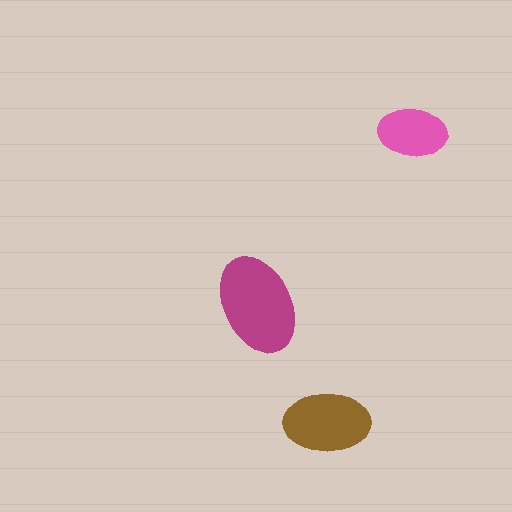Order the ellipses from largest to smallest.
the magenta one, the brown one, the pink one.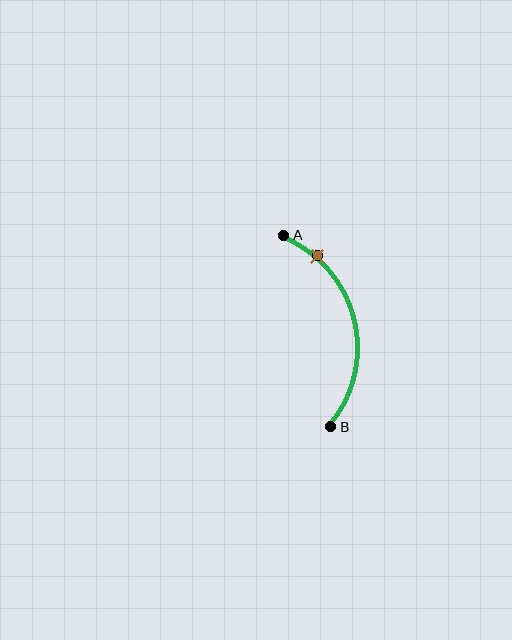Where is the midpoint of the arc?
The arc midpoint is the point on the curve farthest from the straight line joining A and B. It sits to the right of that line.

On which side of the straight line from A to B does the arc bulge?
The arc bulges to the right of the straight line connecting A and B.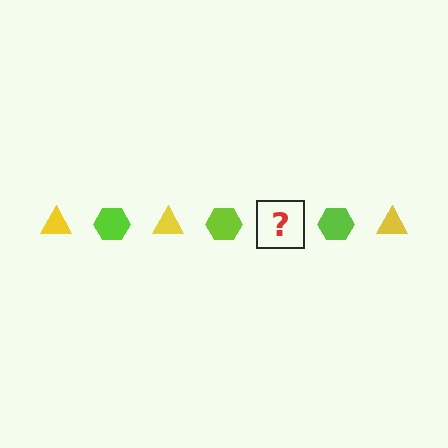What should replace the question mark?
The question mark should be replaced with a yellow triangle.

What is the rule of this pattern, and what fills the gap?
The rule is that the pattern alternates between yellow triangle and lime hexagon. The gap should be filled with a yellow triangle.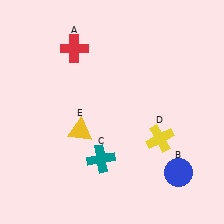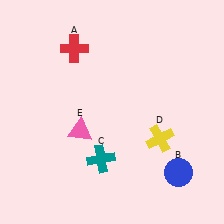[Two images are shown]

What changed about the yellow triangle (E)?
In Image 1, E is yellow. In Image 2, it changed to pink.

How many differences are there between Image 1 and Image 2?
There is 1 difference between the two images.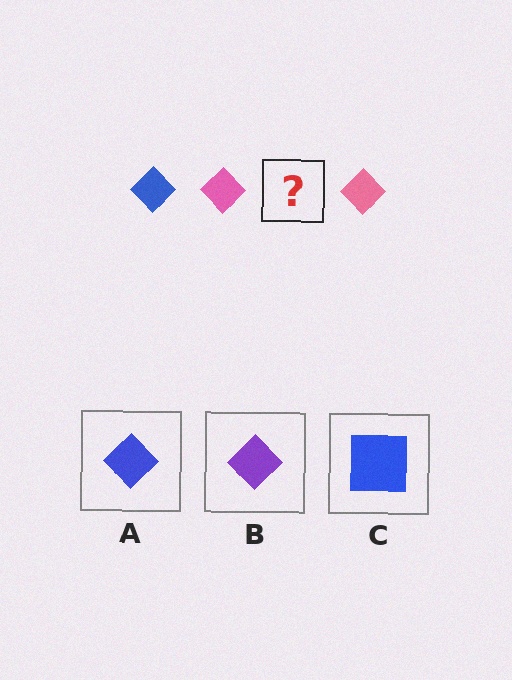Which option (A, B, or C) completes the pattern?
A.